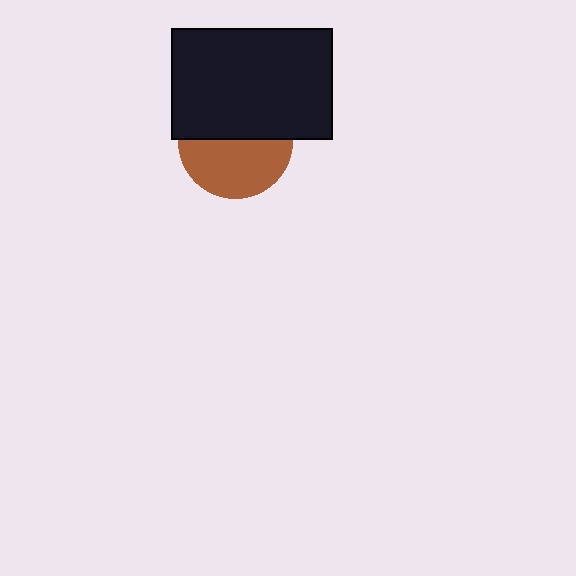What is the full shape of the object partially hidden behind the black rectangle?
The partially hidden object is a brown circle.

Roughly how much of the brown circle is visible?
About half of it is visible (roughly 52%).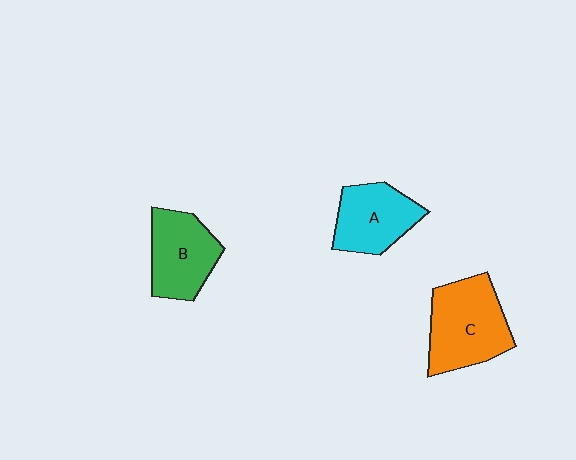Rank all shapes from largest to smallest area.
From largest to smallest: C (orange), B (green), A (cyan).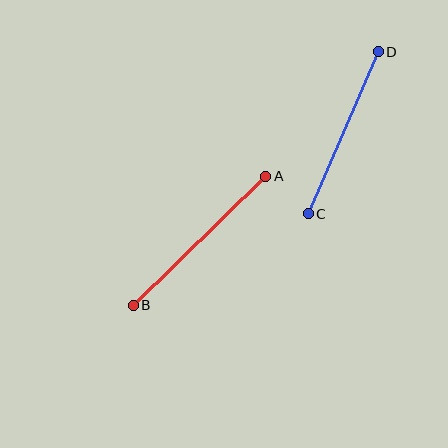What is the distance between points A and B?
The distance is approximately 185 pixels.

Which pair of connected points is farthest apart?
Points A and B are farthest apart.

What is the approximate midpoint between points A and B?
The midpoint is at approximately (200, 241) pixels.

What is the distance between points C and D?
The distance is approximately 177 pixels.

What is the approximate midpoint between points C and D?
The midpoint is at approximately (343, 133) pixels.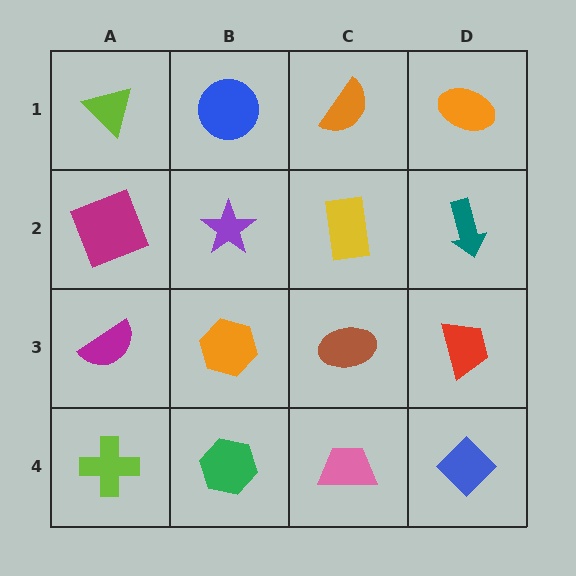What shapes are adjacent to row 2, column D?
An orange ellipse (row 1, column D), a red trapezoid (row 3, column D), a yellow rectangle (row 2, column C).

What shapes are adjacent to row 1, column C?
A yellow rectangle (row 2, column C), a blue circle (row 1, column B), an orange ellipse (row 1, column D).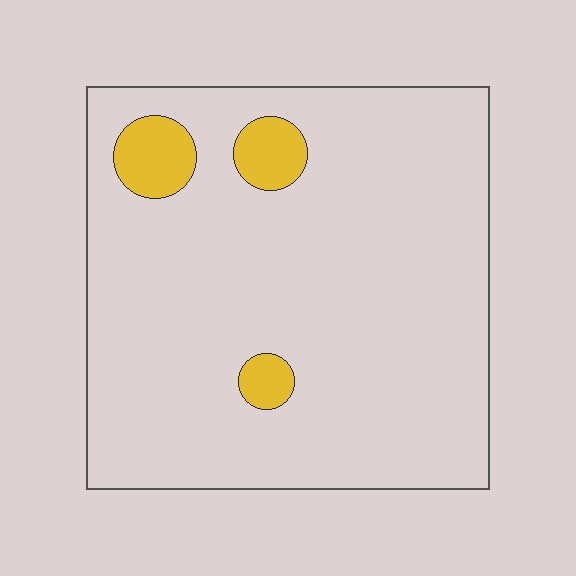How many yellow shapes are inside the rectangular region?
3.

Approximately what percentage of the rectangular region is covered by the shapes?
Approximately 10%.